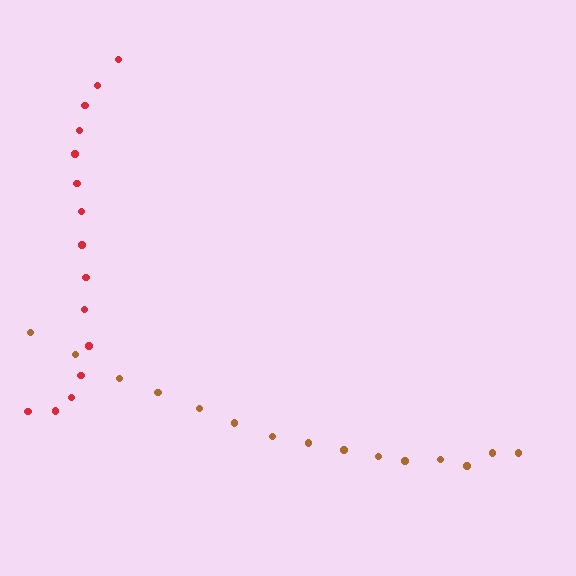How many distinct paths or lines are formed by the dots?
There are 2 distinct paths.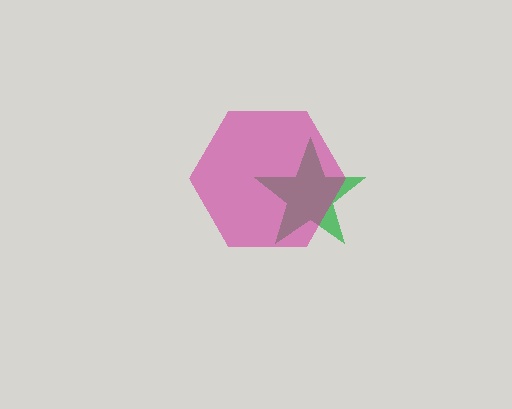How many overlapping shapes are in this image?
There are 2 overlapping shapes in the image.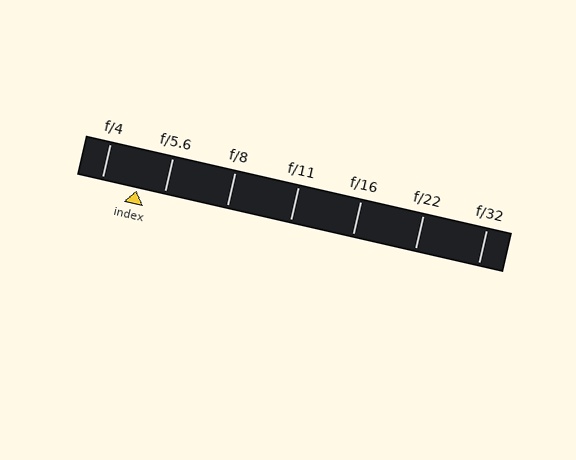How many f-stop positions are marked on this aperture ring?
There are 7 f-stop positions marked.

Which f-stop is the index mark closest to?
The index mark is closest to f/5.6.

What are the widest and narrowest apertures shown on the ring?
The widest aperture shown is f/4 and the narrowest is f/32.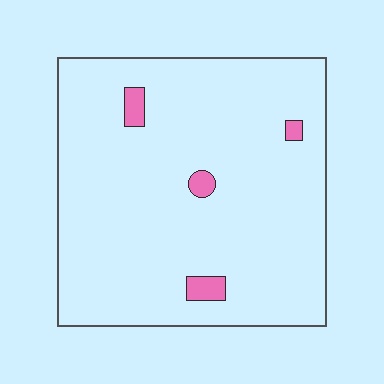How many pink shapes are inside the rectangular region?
4.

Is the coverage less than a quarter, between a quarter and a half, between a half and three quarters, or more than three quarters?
Less than a quarter.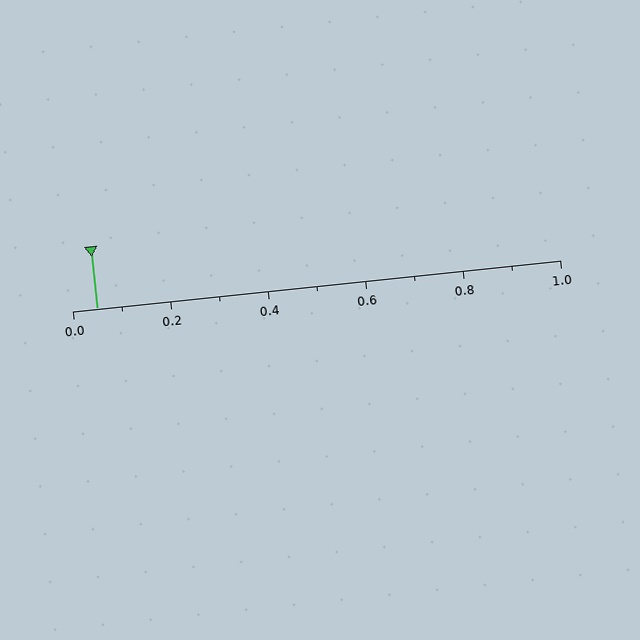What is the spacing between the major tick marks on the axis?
The major ticks are spaced 0.2 apart.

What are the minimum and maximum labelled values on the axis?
The axis runs from 0.0 to 1.0.